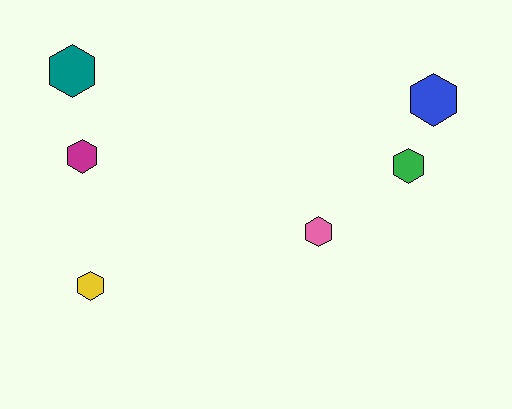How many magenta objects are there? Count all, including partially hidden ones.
There is 1 magenta object.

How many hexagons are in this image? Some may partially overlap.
There are 6 hexagons.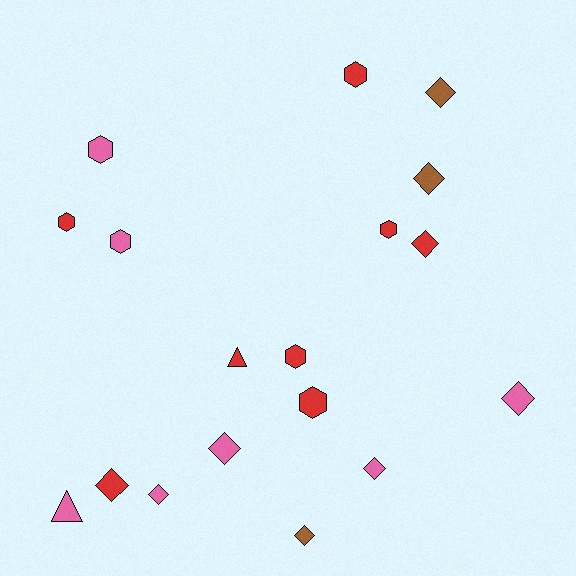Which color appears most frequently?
Red, with 8 objects.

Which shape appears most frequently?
Diamond, with 9 objects.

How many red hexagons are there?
There are 5 red hexagons.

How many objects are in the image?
There are 18 objects.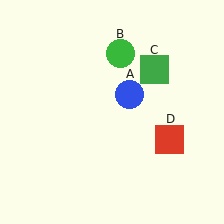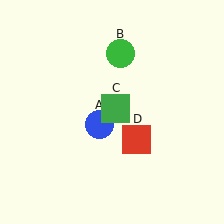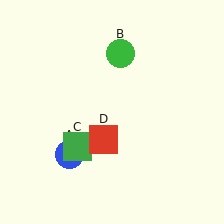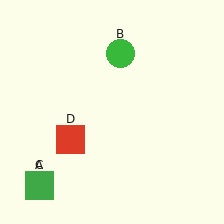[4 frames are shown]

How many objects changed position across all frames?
3 objects changed position: blue circle (object A), green square (object C), red square (object D).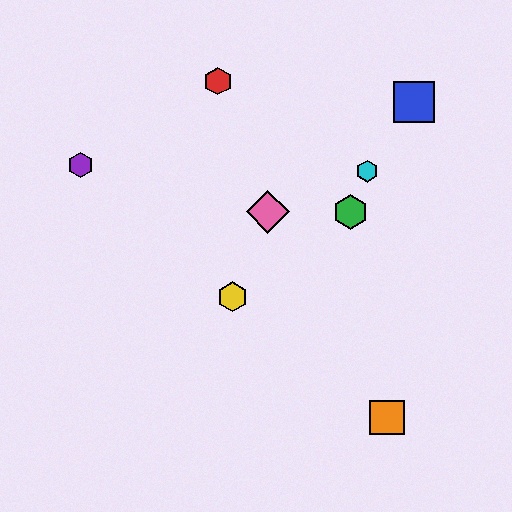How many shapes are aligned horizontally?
2 shapes (the green hexagon, the pink diamond) are aligned horizontally.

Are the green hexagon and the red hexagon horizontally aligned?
No, the green hexagon is at y≈212 and the red hexagon is at y≈81.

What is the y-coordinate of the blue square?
The blue square is at y≈102.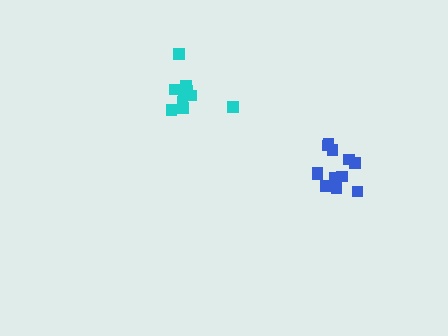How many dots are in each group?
Group 1: 12 dots, Group 2: 10 dots (22 total).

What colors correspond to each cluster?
The clusters are colored: blue, cyan.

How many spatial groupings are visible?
There are 2 spatial groupings.